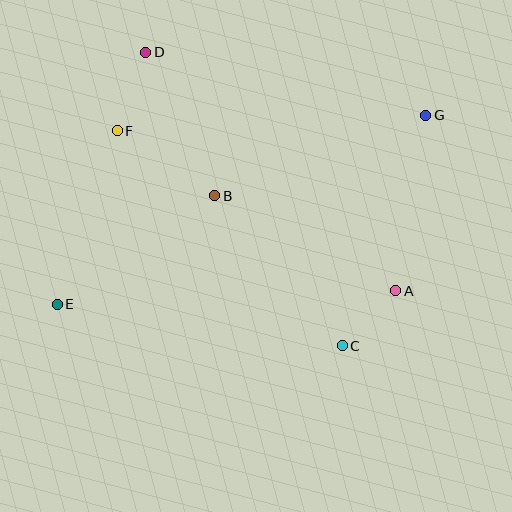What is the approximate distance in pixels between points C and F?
The distance between C and F is approximately 311 pixels.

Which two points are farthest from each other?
Points E and G are farthest from each other.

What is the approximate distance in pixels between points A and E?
The distance between A and E is approximately 339 pixels.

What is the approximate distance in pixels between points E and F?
The distance between E and F is approximately 184 pixels.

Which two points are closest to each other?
Points A and C are closest to each other.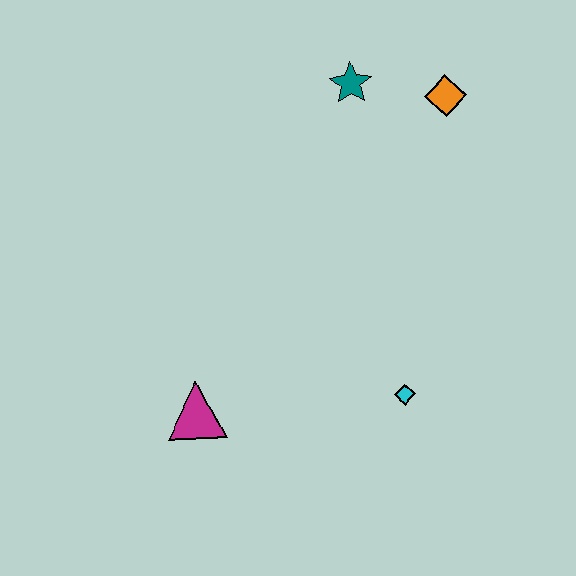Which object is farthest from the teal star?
The magenta triangle is farthest from the teal star.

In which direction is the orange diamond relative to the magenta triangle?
The orange diamond is above the magenta triangle.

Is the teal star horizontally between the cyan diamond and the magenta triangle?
Yes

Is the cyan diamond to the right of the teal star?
Yes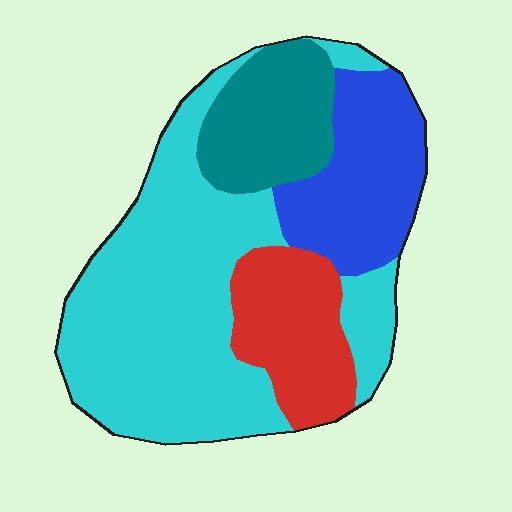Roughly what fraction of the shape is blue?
Blue takes up about one fifth (1/5) of the shape.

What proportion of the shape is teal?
Teal takes up about one sixth (1/6) of the shape.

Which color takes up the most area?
Cyan, at roughly 50%.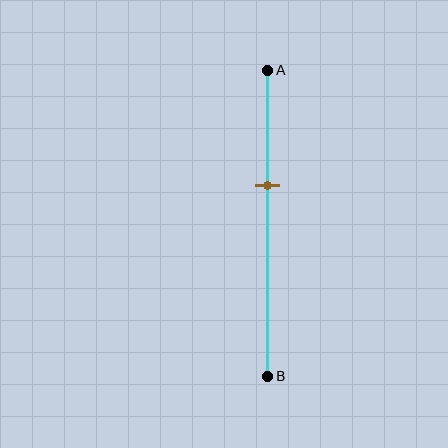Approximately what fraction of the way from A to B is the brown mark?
The brown mark is approximately 40% of the way from A to B.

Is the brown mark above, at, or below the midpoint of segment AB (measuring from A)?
The brown mark is above the midpoint of segment AB.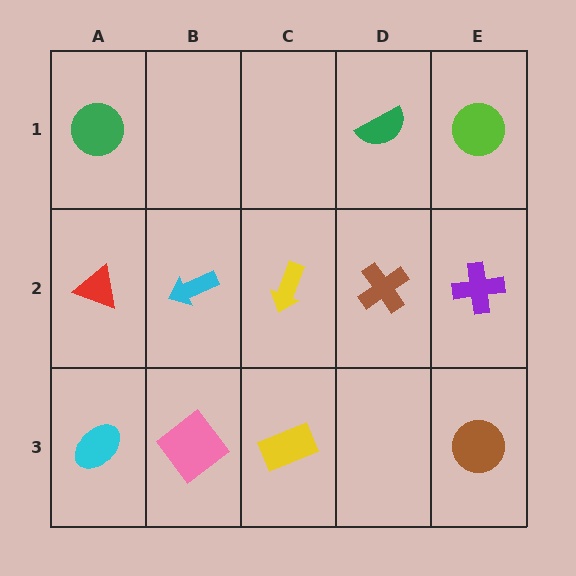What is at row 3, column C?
A yellow rectangle.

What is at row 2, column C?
A yellow arrow.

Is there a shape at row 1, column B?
No, that cell is empty.